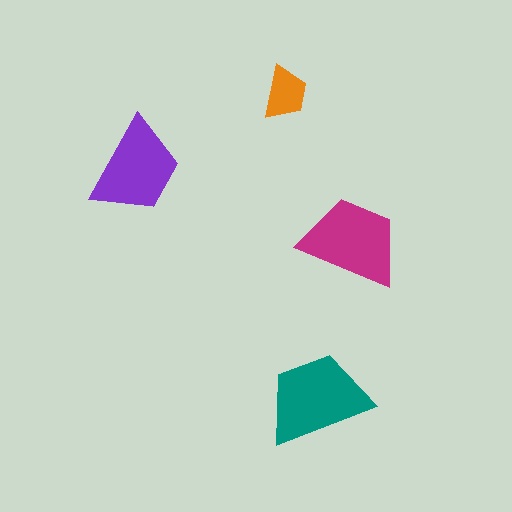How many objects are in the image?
There are 4 objects in the image.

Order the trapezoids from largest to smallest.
the teal one, the magenta one, the purple one, the orange one.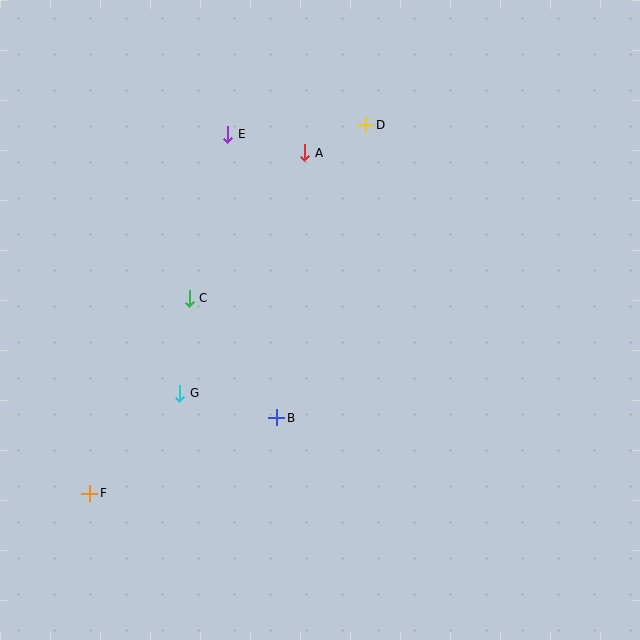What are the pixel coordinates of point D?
Point D is at (366, 125).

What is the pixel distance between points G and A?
The distance between G and A is 271 pixels.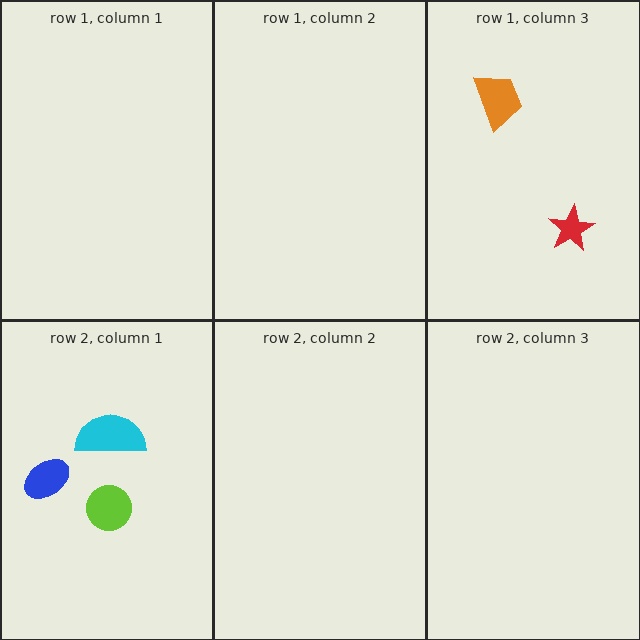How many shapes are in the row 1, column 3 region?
2.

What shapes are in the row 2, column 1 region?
The lime circle, the blue ellipse, the cyan semicircle.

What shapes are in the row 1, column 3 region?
The orange trapezoid, the red star.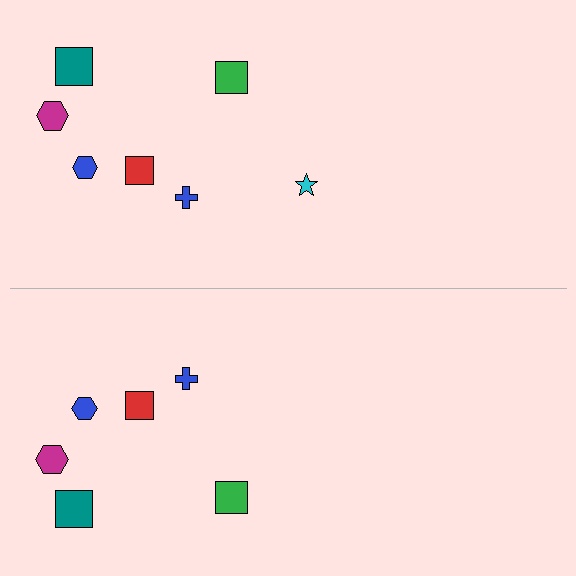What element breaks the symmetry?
A cyan star is missing from the bottom side.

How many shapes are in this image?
There are 13 shapes in this image.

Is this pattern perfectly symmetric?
No, the pattern is not perfectly symmetric. A cyan star is missing from the bottom side.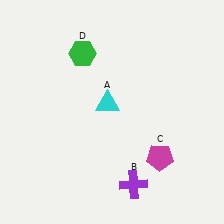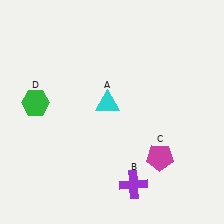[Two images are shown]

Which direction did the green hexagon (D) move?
The green hexagon (D) moved down.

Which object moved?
The green hexagon (D) moved down.